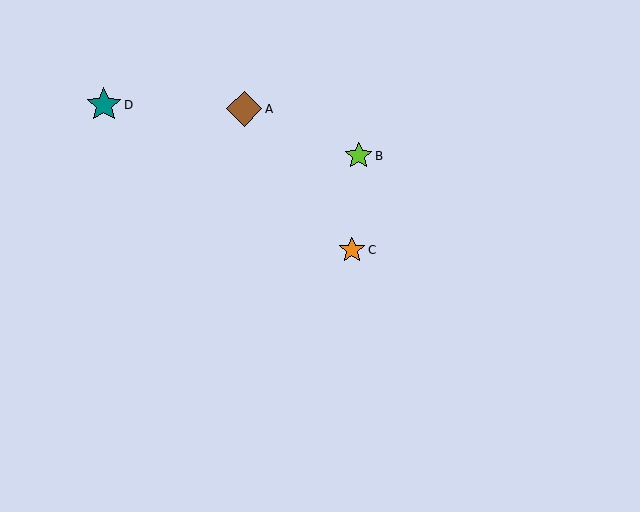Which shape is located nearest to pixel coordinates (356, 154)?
The lime star (labeled B) at (359, 156) is nearest to that location.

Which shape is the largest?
The brown diamond (labeled A) is the largest.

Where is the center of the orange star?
The center of the orange star is at (352, 250).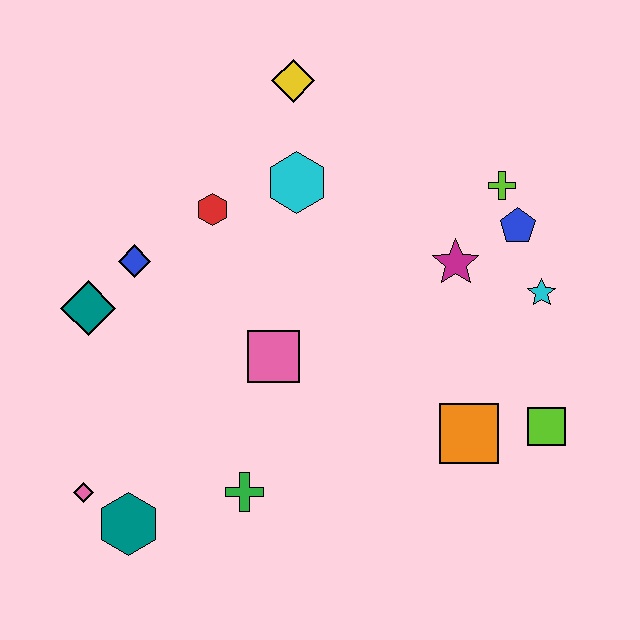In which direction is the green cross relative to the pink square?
The green cross is below the pink square.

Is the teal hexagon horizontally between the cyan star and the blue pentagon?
No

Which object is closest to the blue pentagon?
The lime cross is closest to the blue pentagon.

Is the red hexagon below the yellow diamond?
Yes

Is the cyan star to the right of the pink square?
Yes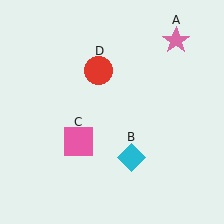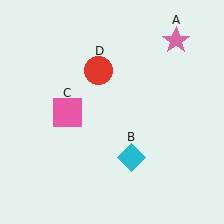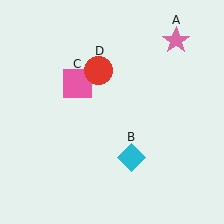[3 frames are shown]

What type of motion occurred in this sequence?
The pink square (object C) rotated clockwise around the center of the scene.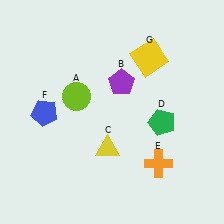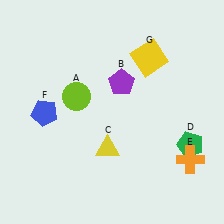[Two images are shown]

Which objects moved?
The objects that moved are: the green pentagon (D), the orange cross (E).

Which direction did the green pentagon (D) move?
The green pentagon (D) moved right.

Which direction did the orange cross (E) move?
The orange cross (E) moved right.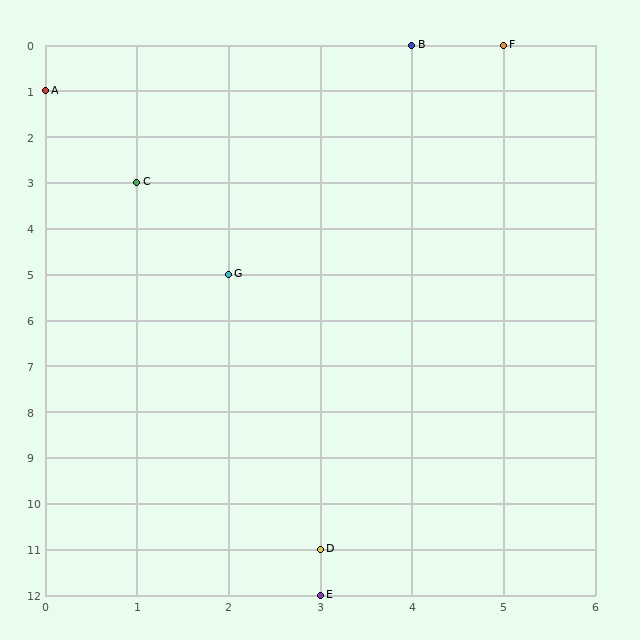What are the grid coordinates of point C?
Point C is at grid coordinates (1, 3).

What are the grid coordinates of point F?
Point F is at grid coordinates (5, 0).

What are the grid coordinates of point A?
Point A is at grid coordinates (0, 1).